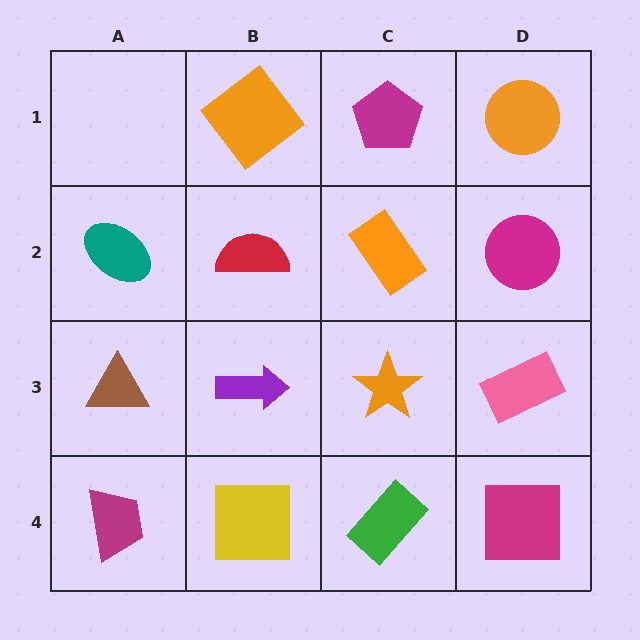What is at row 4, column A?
A magenta trapezoid.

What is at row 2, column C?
An orange rectangle.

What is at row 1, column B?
An orange diamond.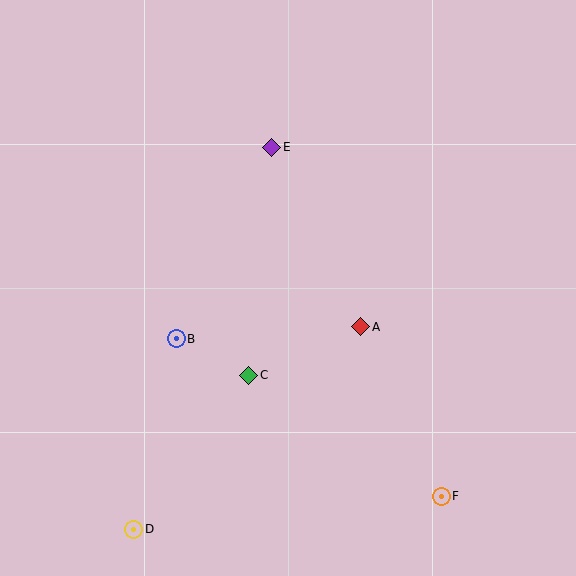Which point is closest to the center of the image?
Point A at (361, 327) is closest to the center.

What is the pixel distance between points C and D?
The distance between C and D is 193 pixels.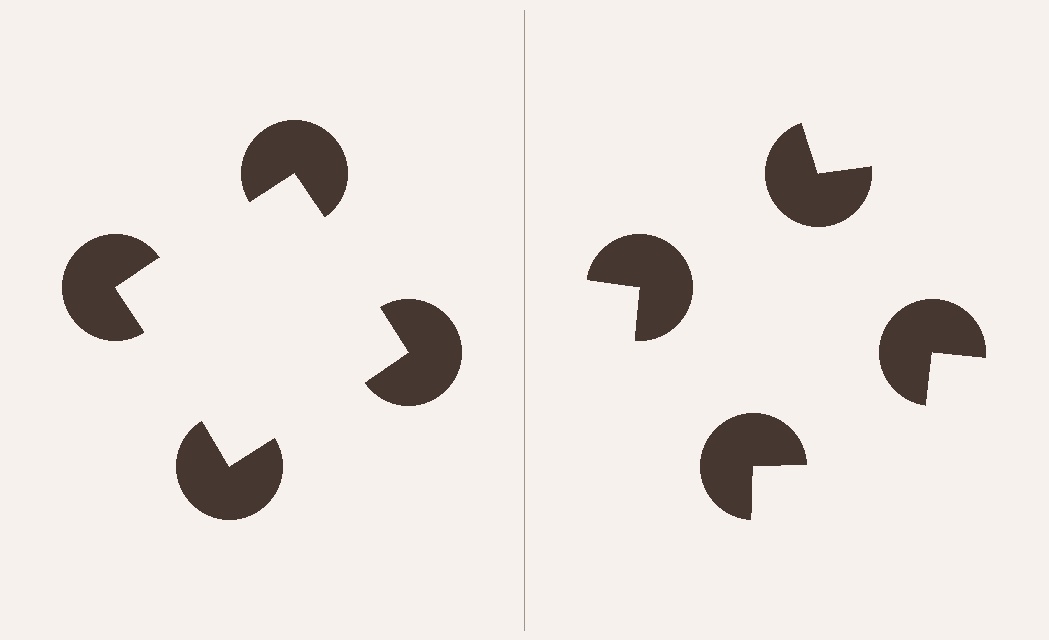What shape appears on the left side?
An illusory square.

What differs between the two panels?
The pac-man discs are positioned identically on both sides; only the wedge orientations differ. On the left they align to a square; on the right they are misaligned.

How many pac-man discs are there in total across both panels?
8 — 4 on each side.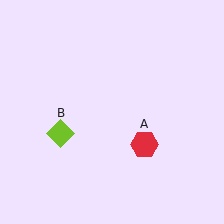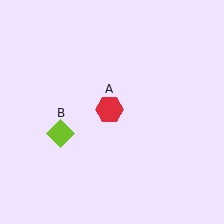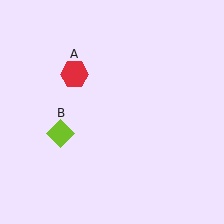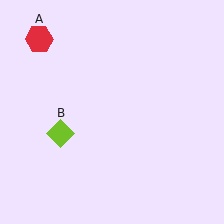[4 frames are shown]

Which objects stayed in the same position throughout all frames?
Lime diamond (object B) remained stationary.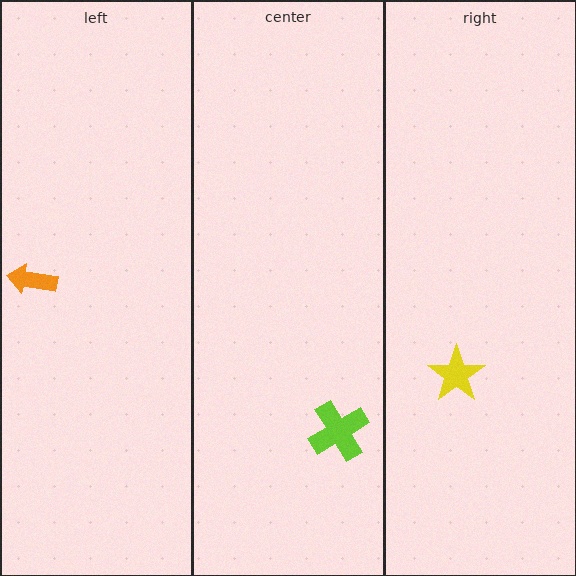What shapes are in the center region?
The lime cross.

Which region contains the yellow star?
The right region.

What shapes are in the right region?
The yellow star.